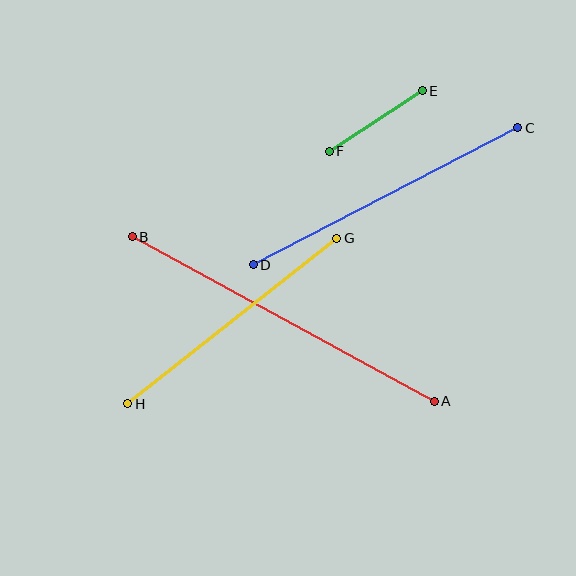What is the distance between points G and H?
The distance is approximately 267 pixels.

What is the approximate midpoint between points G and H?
The midpoint is at approximately (232, 321) pixels.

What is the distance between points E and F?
The distance is approximately 111 pixels.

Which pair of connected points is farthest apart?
Points A and B are farthest apart.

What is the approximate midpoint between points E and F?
The midpoint is at approximately (376, 121) pixels.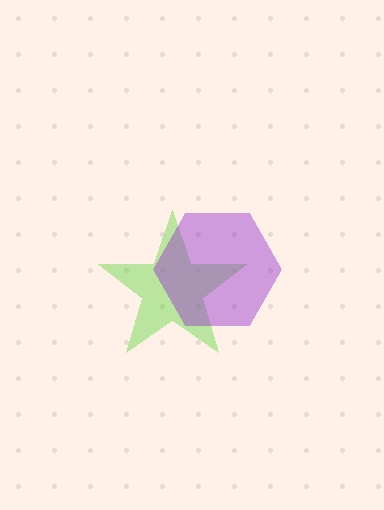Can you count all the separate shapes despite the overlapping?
Yes, there are 2 separate shapes.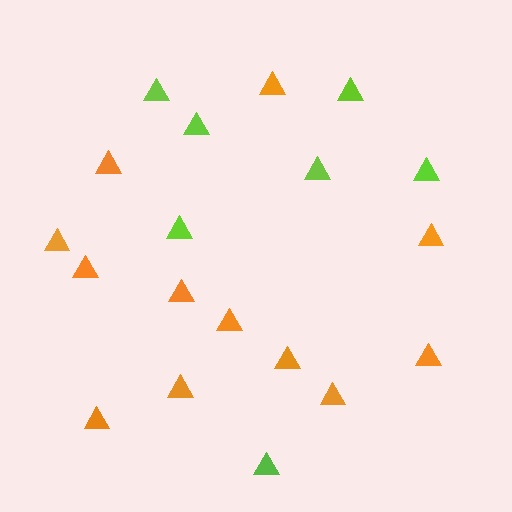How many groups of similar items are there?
There are 2 groups: one group of lime triangles (7) and one group of orange triangles (12).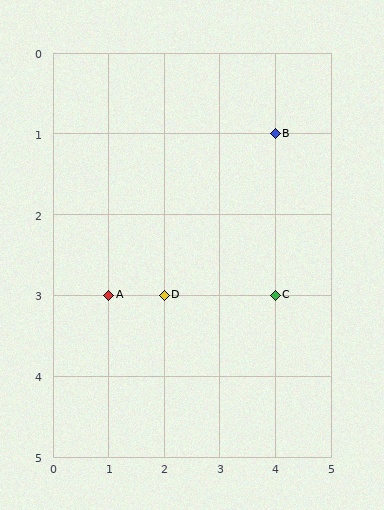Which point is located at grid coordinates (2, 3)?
Point D is at (2, 3).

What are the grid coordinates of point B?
Point B is at grid coordinates (4, 1).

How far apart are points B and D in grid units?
Points B and D are 2 columns and 2 rows apart (about 2.8 grid units diagonally).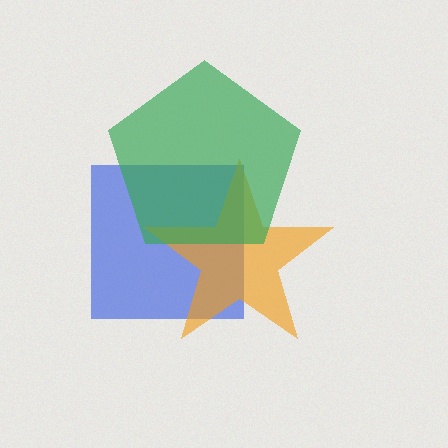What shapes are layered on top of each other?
The layered shapes are: a blue square, an orange star, a green pentagon.